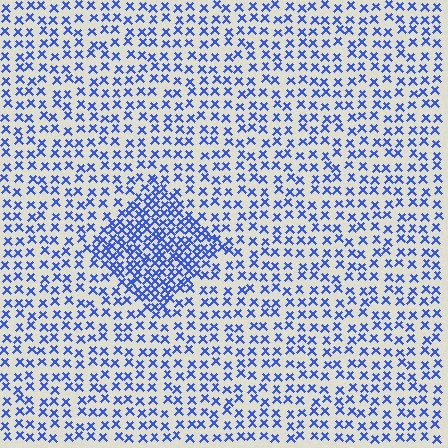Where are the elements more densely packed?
The elements are more densely packed inside the diamond boundary.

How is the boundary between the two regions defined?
The boundary is defined by a change in element density (approximately 2.2x ratio). All elements are the same color, size, and shape.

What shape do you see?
I see a diamond.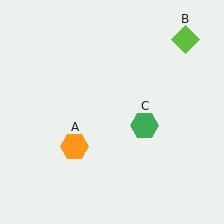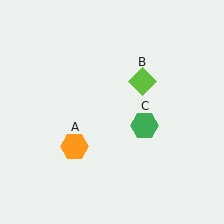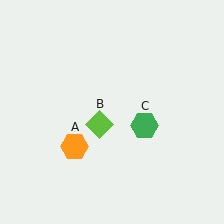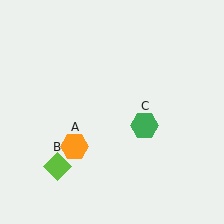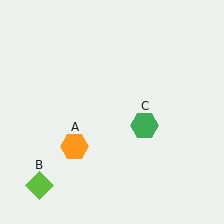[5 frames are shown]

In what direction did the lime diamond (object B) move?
The lime diamond (object B) moved down and to the left.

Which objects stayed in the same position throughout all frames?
Orange hexagon (object A) and green hexagon (object C) remained stationary.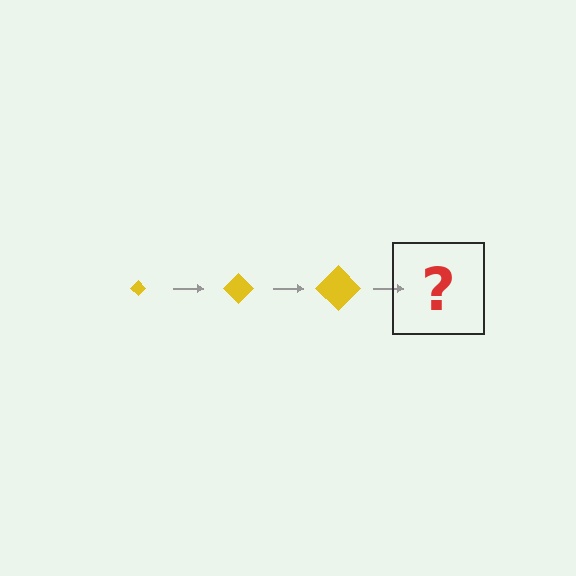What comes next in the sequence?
The next element should be a yellow diamond, larger than the previous one.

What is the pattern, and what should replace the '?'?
The pattern is that the diamond gets progressively larger each step. The '?' should be a yellow diamond, larger than the previous one.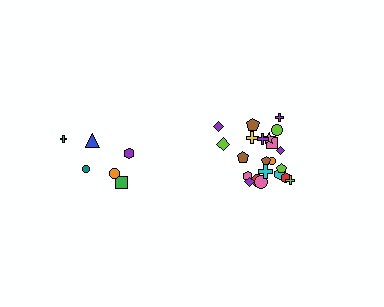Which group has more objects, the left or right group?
The right group.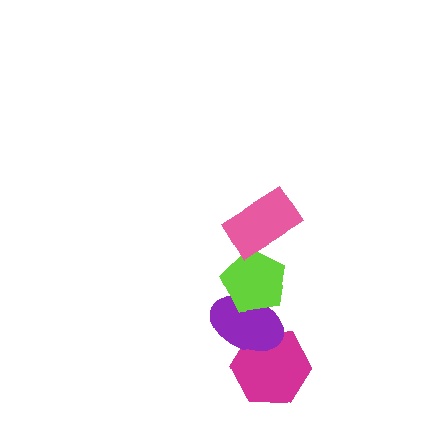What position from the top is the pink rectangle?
The pink rectangle is 1st from the top.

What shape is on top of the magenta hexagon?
The purple ellipse is on top of the magenta hexagon.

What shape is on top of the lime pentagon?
The pink rectangle is on top of the lime pentagon.